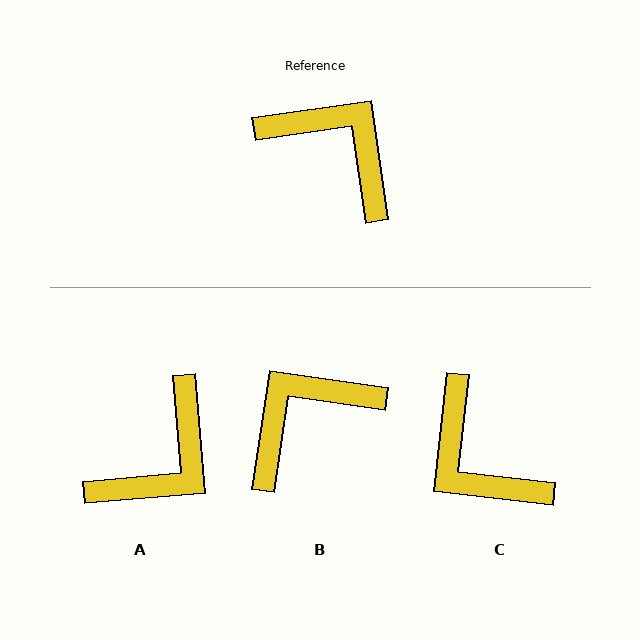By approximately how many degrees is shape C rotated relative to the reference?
Approximately 165 degrees counter-clockwise.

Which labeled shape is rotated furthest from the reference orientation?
C, about 165 degrees away.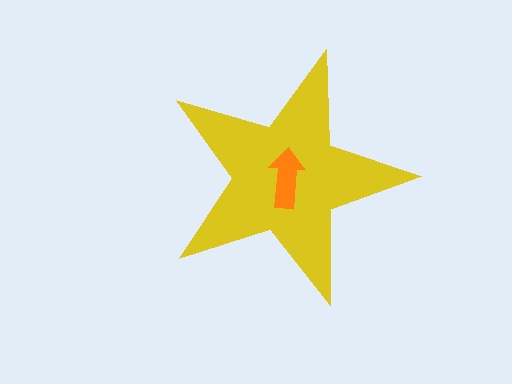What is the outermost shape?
The yellow star.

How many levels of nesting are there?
2.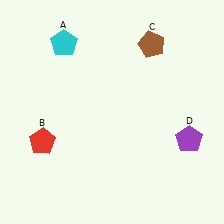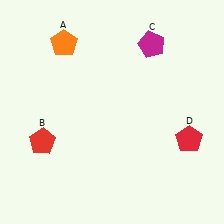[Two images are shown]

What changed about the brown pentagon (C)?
In Image 1, C is brown. In Image 2, it changed to magenta.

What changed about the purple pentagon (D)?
In Image 1, D is purple. In Image 2, it changed to red.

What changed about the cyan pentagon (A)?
In Image 1, A is cyan. In Image 2, it changed to orange.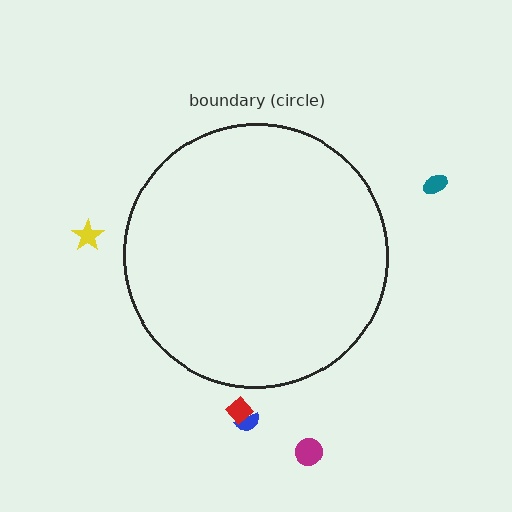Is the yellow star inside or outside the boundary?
Outside.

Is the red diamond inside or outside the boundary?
Outside.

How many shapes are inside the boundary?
0 inside, 5 outside.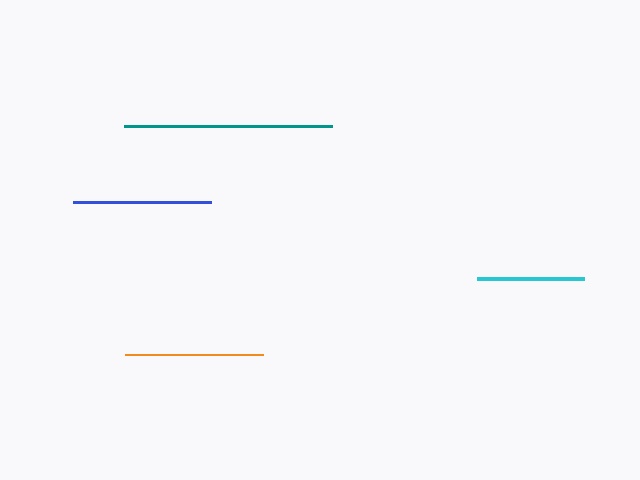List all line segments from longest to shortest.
From longest to shortest: teal, orange, blue, cyan.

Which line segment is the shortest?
The cyan line is the shortest at approximately 107 pixels.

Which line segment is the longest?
The teal line is the longest at approximately 208 pixels.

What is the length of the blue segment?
The blue segment is approximately 137 pixels long.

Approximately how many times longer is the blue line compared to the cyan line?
The blue line is approximately 1.3 times the length of the cyan line.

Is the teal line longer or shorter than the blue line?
The teal line is longer than the blue line.